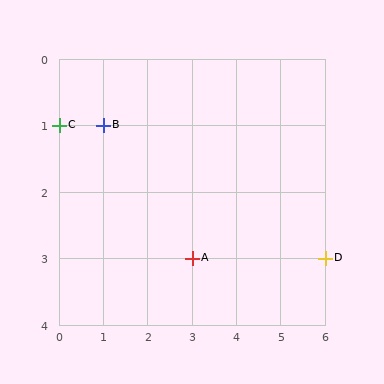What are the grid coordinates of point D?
Point D is at grid coordinates (6, 3).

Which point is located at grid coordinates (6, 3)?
Point D is at (6, 3).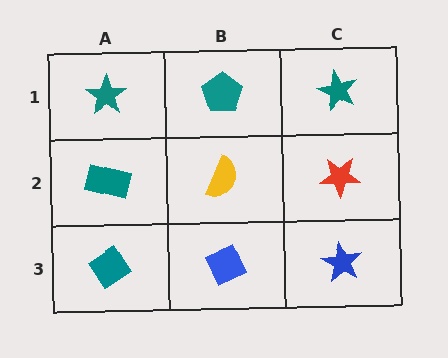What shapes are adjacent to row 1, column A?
A teal rectangle (row 2, column A), a teal pentagon (row 1, column B).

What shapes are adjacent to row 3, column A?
A teal rectangle (row 2, column A), a blue diamond (row 3, column B).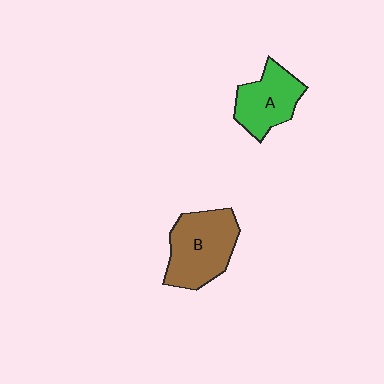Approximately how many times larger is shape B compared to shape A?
Approximately 1.3 times.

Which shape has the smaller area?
Shape A (green).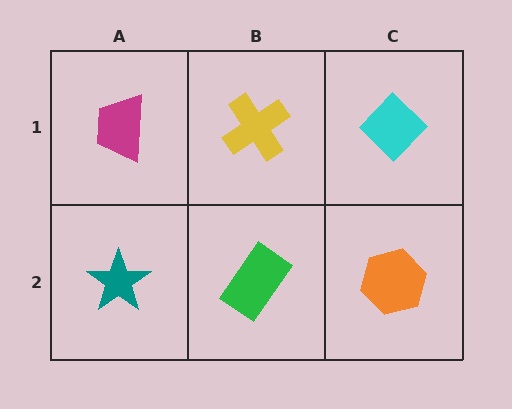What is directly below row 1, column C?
An orange hexagon.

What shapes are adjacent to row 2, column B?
A yellow cross (row 1, column B), a teal star (row 2, column A), an orange hexagon (row 2, column C).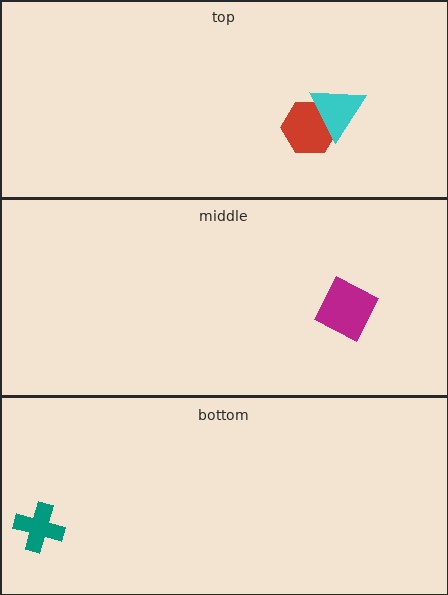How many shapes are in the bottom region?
1.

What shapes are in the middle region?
The magenta diamond.